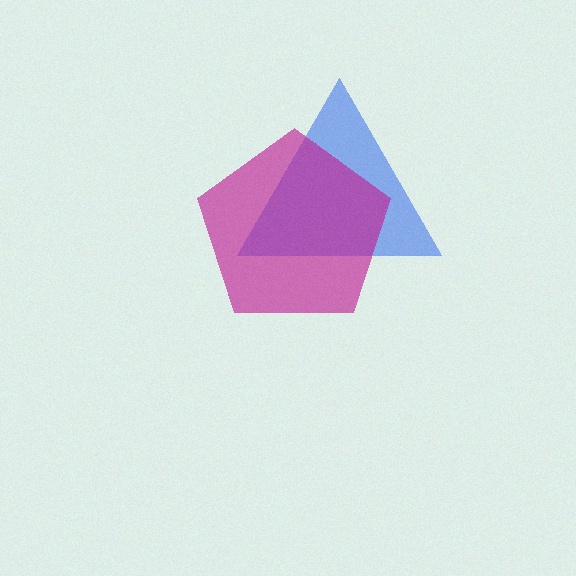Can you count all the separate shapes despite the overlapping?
Yes, there are 2 separate shapes.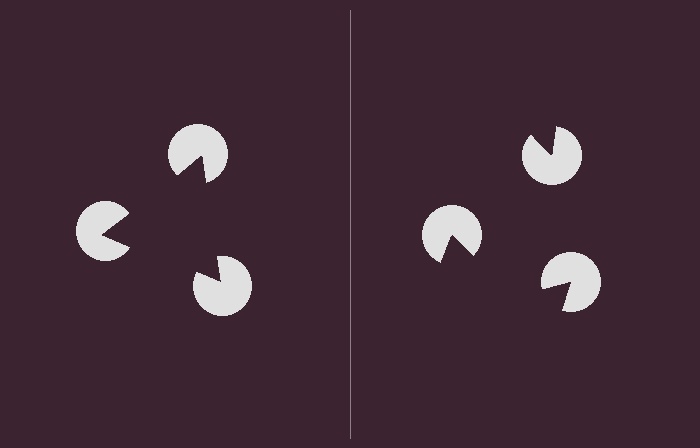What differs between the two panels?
The pac-man discs are positioned identically on both sides; only the wedge orientations differ. On the left they align to a triangle; on the right they are misaligned.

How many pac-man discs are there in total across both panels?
6 — 3 on each side.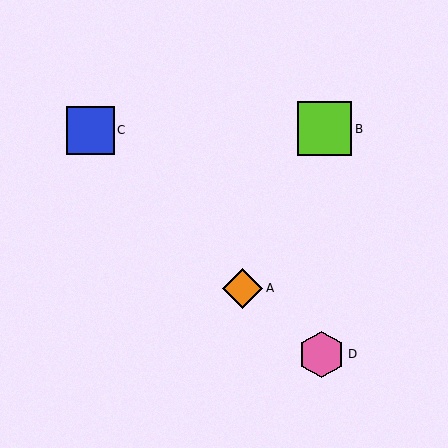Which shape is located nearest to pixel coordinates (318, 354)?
The pink hexagon (labeled D) at (321, 354) is nearest to that location.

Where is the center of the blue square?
The center of the blue square is at (90, 130).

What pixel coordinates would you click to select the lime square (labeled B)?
Click at (325, 129) to select the lime square B.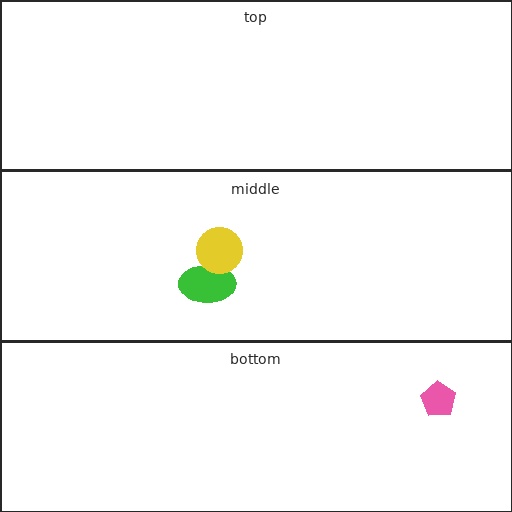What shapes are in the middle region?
The green ellipse, the yellow circle.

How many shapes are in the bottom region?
1.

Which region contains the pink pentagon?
The bottom region.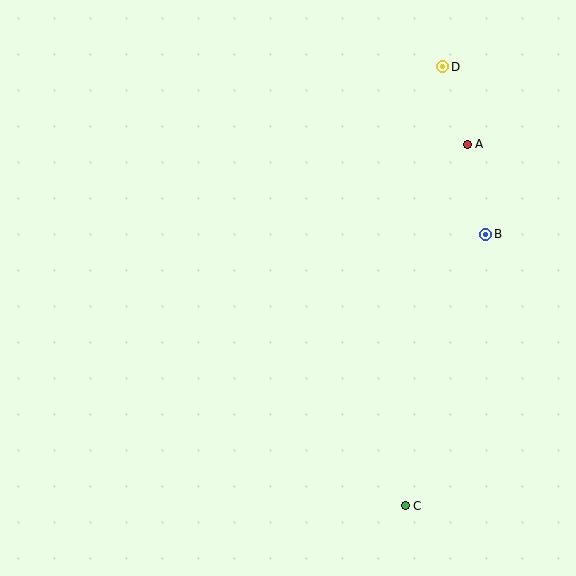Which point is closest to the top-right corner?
Point D is closest to the top-right corner.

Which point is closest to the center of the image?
Point B at (486, 234) is closest to the center.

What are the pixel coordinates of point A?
Point A is at (467, 144).